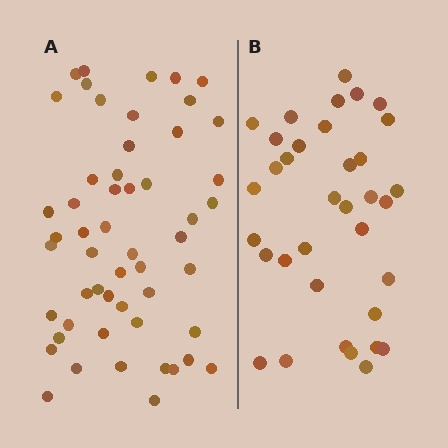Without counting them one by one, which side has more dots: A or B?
Region A (the left region) has more dots.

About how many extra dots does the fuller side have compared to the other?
Region A has approximately 20 more dots than region B.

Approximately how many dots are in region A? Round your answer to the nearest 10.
About 50 dots. (The exact count is 53, which rounds to 50.)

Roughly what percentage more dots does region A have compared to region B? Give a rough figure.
About 50% more.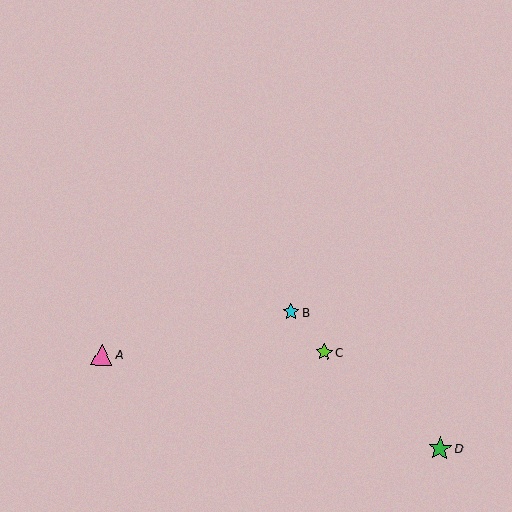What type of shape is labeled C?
Shape C is a lime star.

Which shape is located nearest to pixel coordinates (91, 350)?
The pink triangle (labeled A) at (102, 355) is nearest to that location.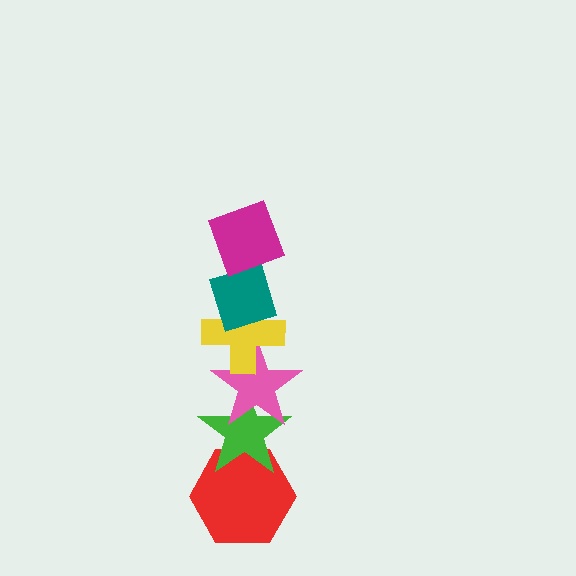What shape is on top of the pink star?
The yellow cross is on top of the pink star.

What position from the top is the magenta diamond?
The magenta diamond is 1st from the top.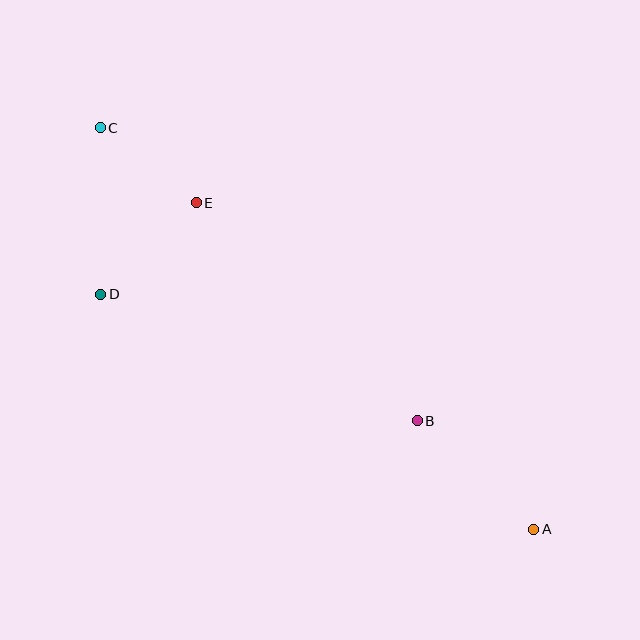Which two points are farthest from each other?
Points A and C are farthest from each other.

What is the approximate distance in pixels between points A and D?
The distance between A and D is approximately 492 pixels.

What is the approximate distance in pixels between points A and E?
The distance between A and E is approximately 470 pixels.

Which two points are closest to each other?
Points C and E are closest to each other.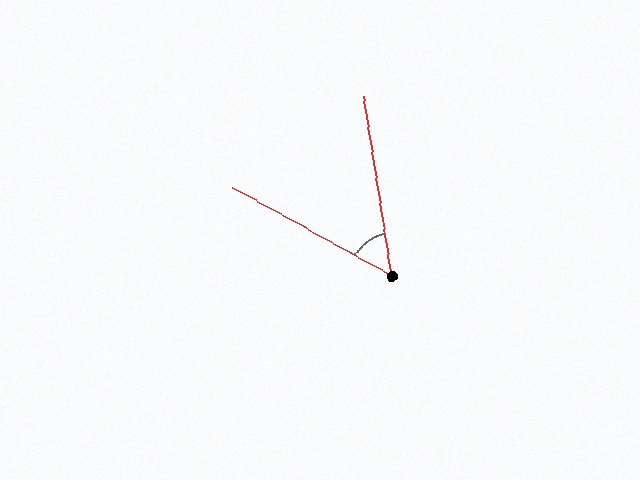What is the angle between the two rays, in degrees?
Approximately 52 degrees.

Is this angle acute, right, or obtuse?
It is acute.